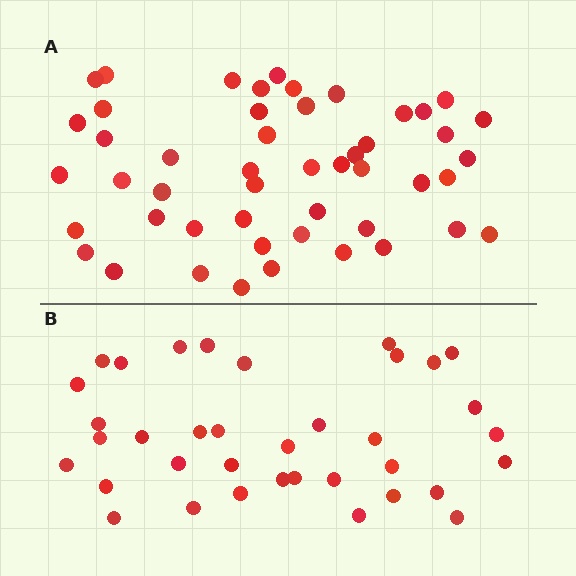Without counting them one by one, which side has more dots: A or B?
Region A (the top region) has more dots.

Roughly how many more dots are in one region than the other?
Region A has approximately 15 more dots than region B.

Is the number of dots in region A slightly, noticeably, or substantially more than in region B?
Region A has noticeably more, but not dramatically so. The ratio is roughly 1.4 to 1.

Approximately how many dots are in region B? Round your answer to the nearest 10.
About 40 dots. (The exact count is 36, which rounds to 40.)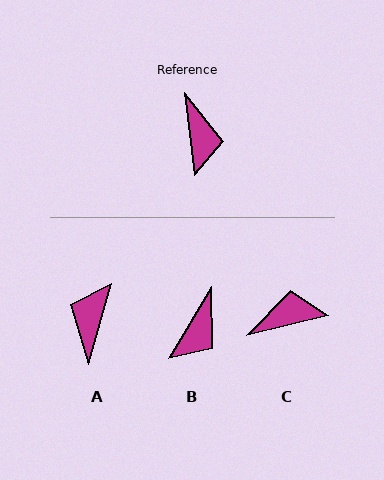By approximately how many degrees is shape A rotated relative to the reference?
Approximately 158 degrees counter-clockwise.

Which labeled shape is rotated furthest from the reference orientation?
A, about 158 degrees away.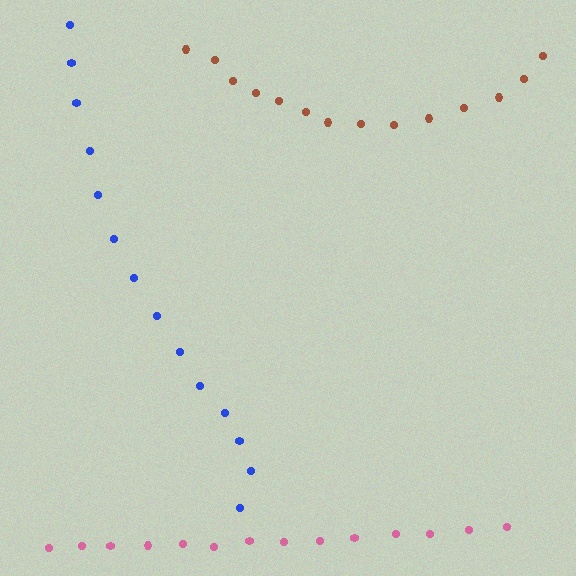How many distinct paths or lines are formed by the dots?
There are 3 distinct paths.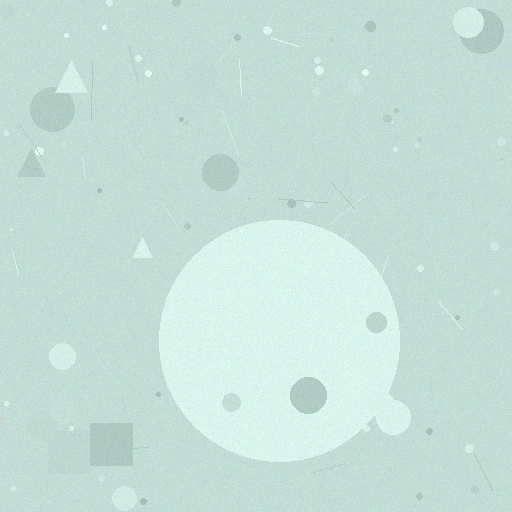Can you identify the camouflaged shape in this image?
The camouflaged shape is a circle.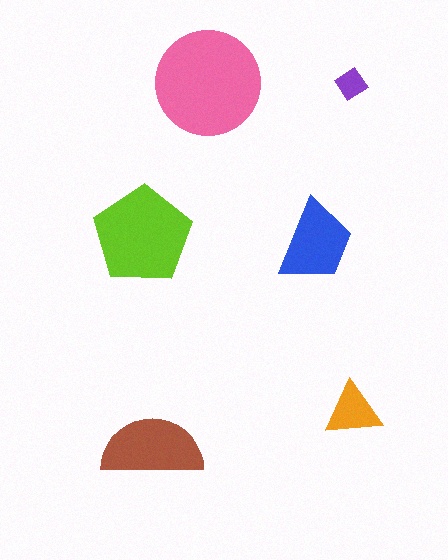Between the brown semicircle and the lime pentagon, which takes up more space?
The lime pentagon.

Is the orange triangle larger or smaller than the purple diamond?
Larger.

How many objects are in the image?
There are 6 objects in the image.